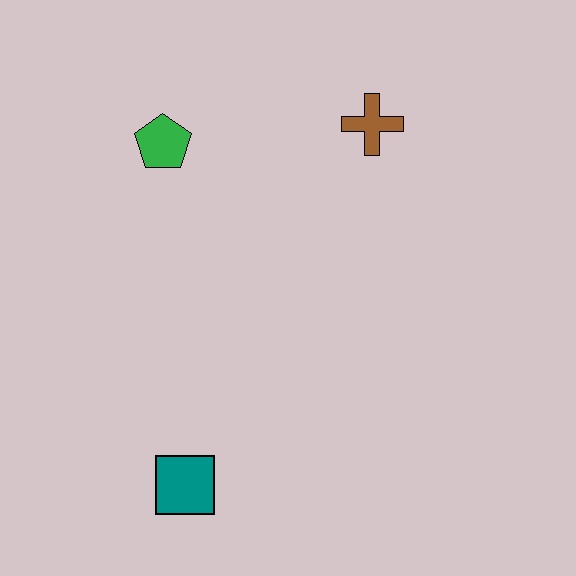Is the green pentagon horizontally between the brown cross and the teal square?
No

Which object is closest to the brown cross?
The green pentagon is closest to the brown cross.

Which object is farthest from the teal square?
The brown cross is farthest from the teal square.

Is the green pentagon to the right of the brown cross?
No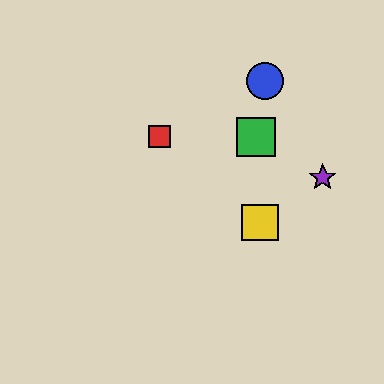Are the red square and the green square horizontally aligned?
Yes, both are at y≈137.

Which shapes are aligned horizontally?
The red square, the green square are aligned horizontally.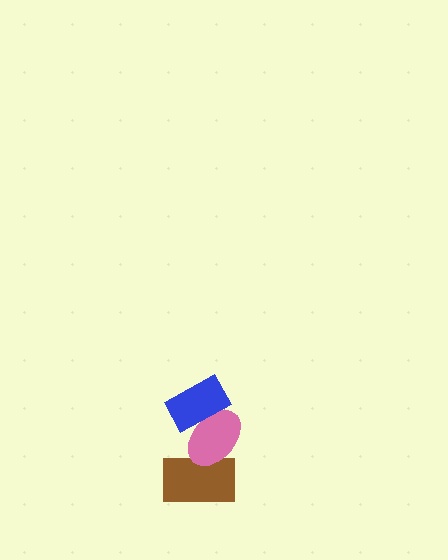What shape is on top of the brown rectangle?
The pink ellipse is on top of the brown rectangle.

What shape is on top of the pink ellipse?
The blue rectangle is on top of the pink ellipse.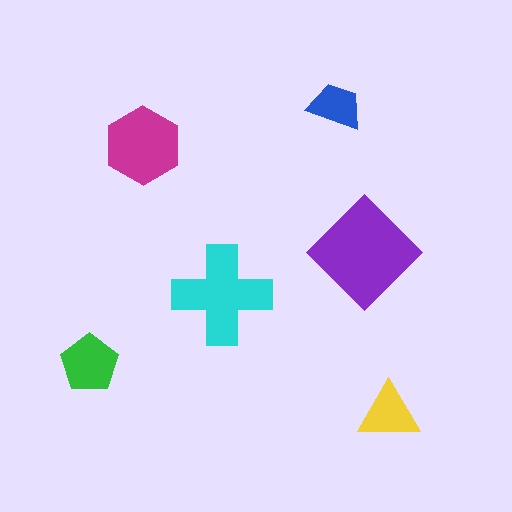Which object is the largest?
The purple diamond.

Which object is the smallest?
The blue trapezoid.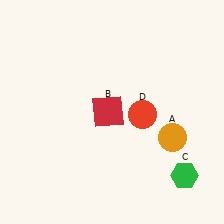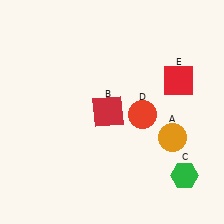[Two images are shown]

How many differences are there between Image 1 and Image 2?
There is 1 difference between the two images.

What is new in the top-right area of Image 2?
A red square (E) was added in the top-right area of Image 2.